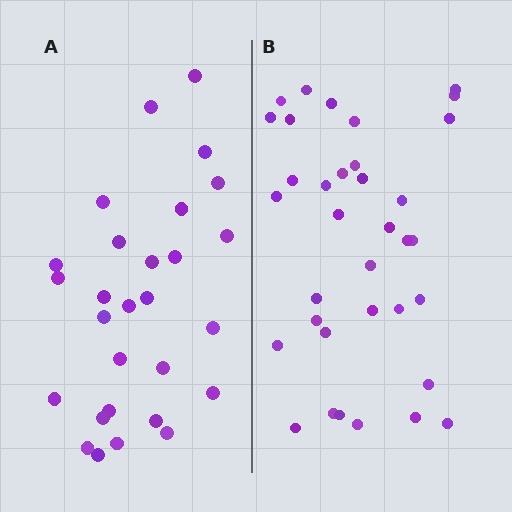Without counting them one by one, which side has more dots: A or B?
Region B (the right region) has more dots.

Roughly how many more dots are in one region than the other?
Region B has roughly 8 or so more dots than region A.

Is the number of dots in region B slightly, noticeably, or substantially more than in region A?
Region B has noticeably more, but not dramatically so. The ratio is roughly 1.2 to 1.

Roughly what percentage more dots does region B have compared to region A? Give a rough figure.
About 25% more.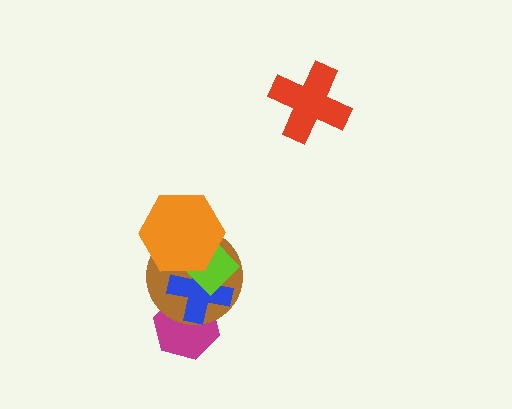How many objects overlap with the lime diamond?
3 objects overlap with the lime diamond.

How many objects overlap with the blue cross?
4 objects overlap with the blue cross.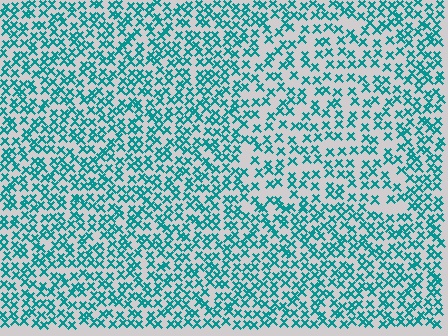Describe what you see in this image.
The image contains small teal elements arranged at two different densities. A rectangle-shaped region is visible where the elements are less densely packed than the surrounding area.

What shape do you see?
I see a rectangle.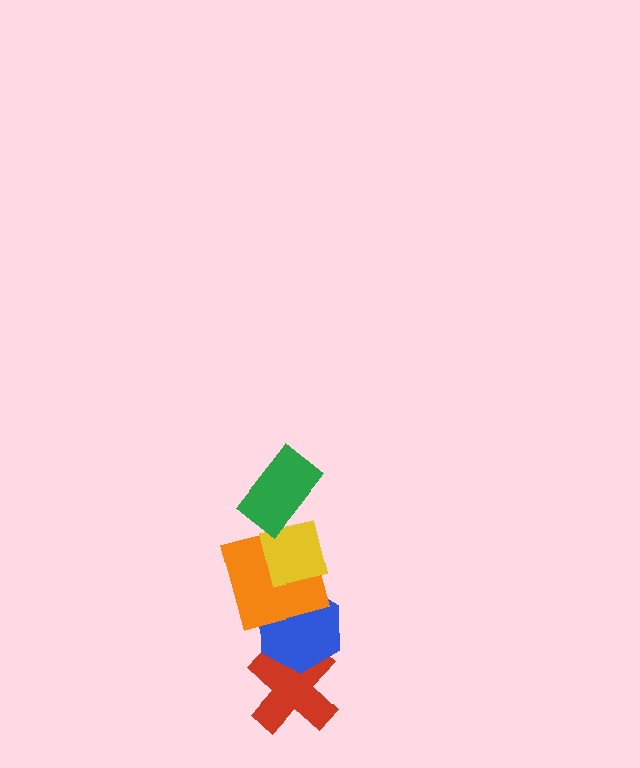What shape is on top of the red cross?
The blue hexagon is on top of the red cross.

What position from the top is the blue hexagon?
The blue hexagon is 4th from the top.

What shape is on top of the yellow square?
The green rectangle is on top of the yellow square.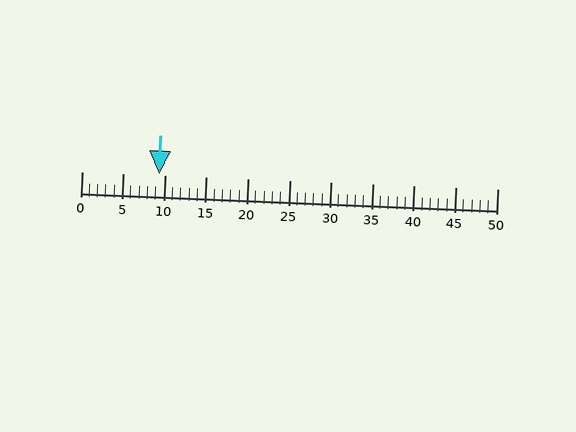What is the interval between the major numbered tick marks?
The major tick marks are spaced 5 units apart.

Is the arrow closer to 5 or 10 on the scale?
The arrow is closer to 10.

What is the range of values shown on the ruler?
The ruler shows values from 0 to 50.